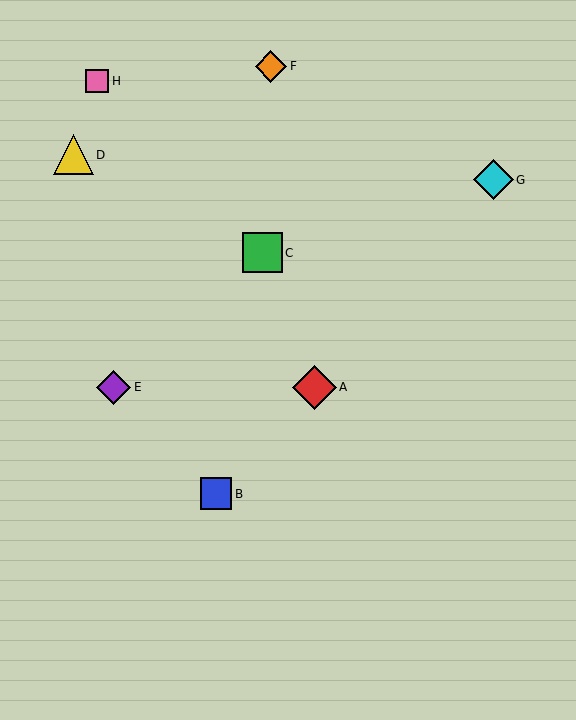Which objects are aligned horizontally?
Objects A, E are aligned horizontally.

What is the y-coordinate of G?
Object G is at y≈180.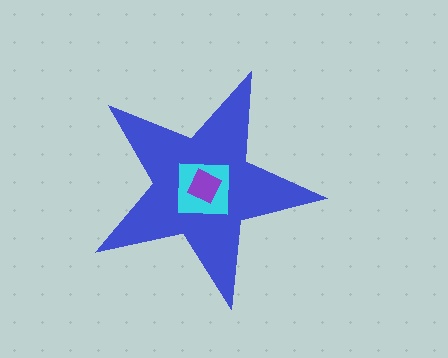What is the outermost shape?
The blue star.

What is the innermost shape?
The purple square.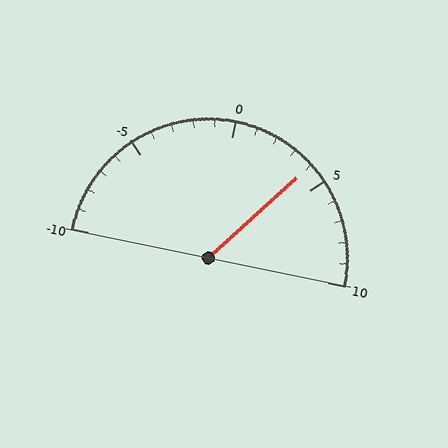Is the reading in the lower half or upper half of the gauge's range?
The reading is in the upper half of the range (-10 to 10).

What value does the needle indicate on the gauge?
The needle indicates approximately 4.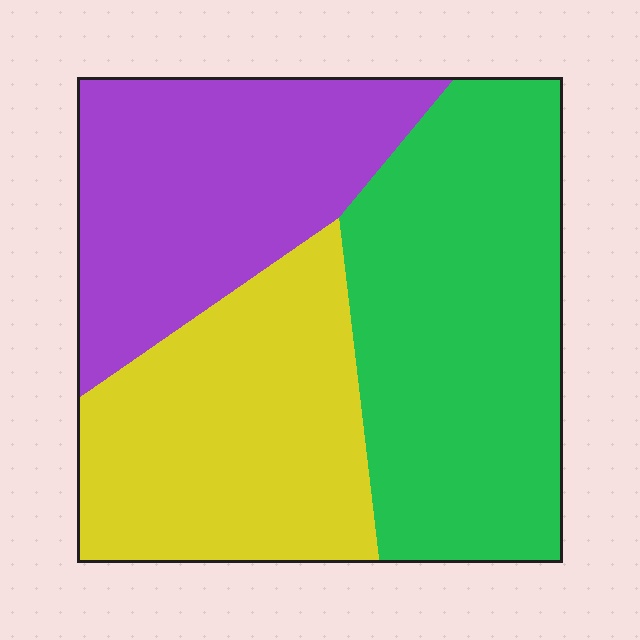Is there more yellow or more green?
Green.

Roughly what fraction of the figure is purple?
Purple takes up between a quarter and a half of the figure.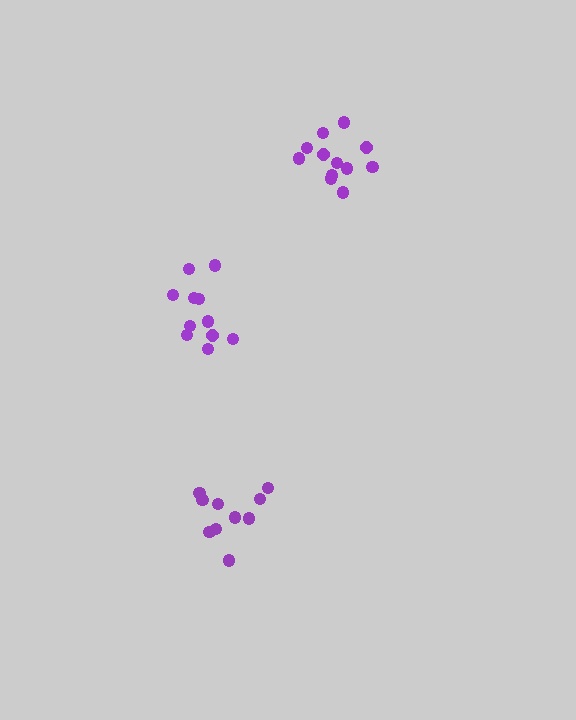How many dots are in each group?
Group 1: 10 dots, Group 2: 12 dots, Group 3: 12 dots (34 total).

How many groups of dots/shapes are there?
There are 3 groups.